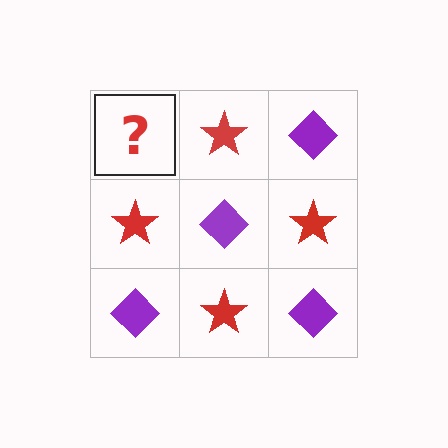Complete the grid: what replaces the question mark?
The question mark should be replaced with a purple diamond.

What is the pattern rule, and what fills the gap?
The rule is that it alternates purple diamond and red star in a checkerboard pattern. The gap should be filled with a purple diamond.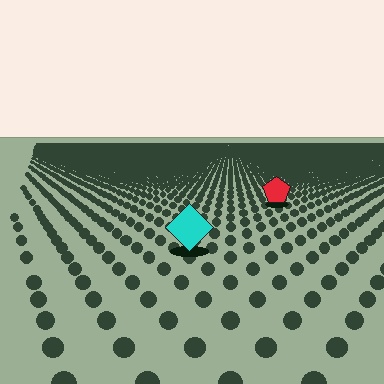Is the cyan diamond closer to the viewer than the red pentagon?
Yes. The cyan diamond is closer — you can tell from the texture gradient: the ground texture is coarser near it.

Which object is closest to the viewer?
The cyan diamond is closest. The texture marks near it are larger and more spread out.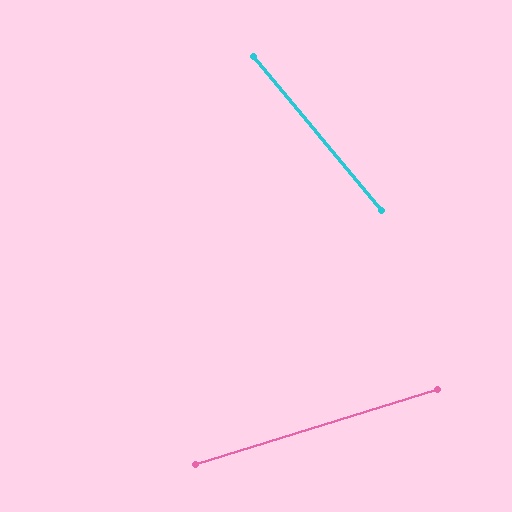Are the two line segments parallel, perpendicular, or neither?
Neither parallel nor perpendicular — they differ by about 67°.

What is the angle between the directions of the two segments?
Approximately 67 degrees.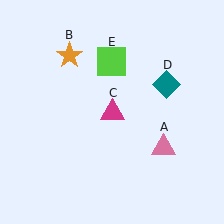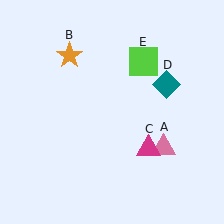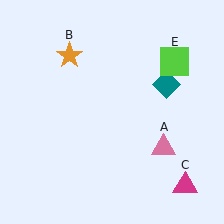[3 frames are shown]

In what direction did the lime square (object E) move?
The lime square (object E) moved right.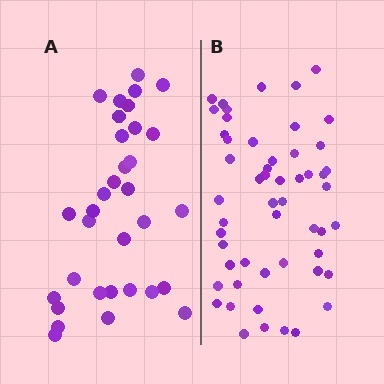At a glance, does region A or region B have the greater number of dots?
Region B (the right region) has more dots.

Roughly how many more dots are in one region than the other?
Region B has approximately 20 more dots than region A.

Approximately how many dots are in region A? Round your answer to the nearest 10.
About 30 dots. (The exact count is 33, which rounds to 30.)